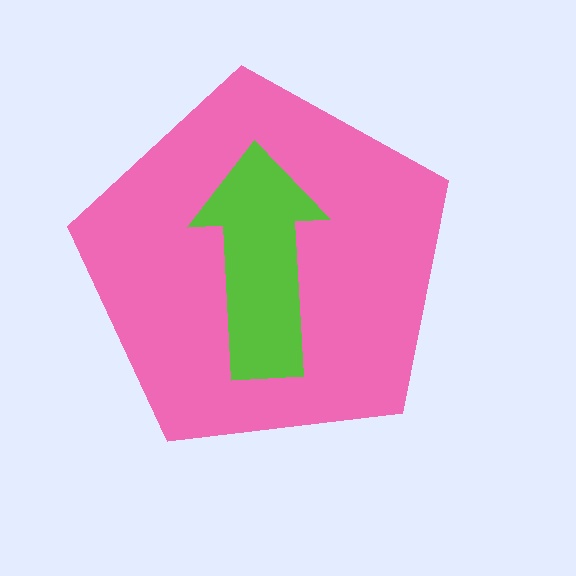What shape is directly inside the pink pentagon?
The lime arrow.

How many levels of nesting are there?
2.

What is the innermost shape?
The lime arrow.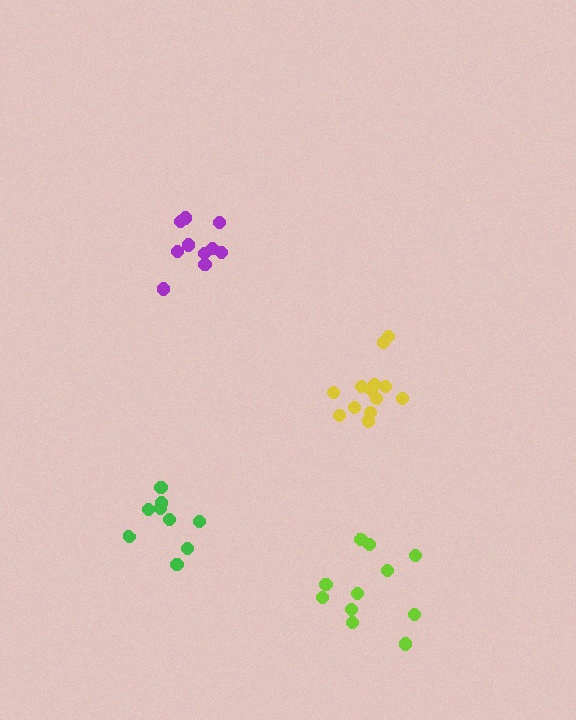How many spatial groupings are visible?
There are 4 spatial groupings.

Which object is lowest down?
The lime cluster is bottommost.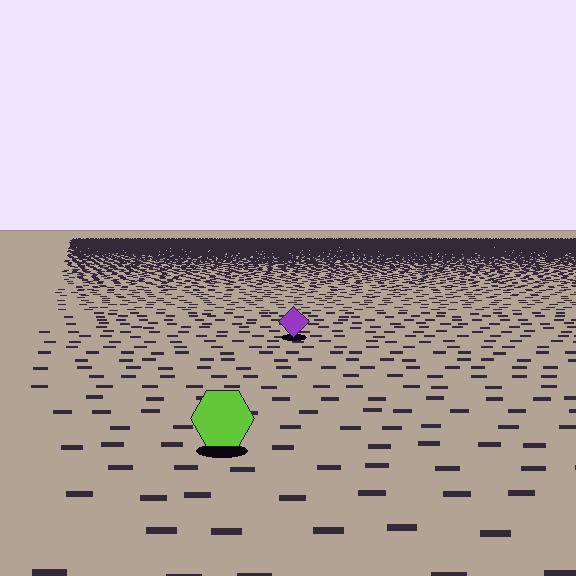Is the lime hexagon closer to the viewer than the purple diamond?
Yes. The lime hexagon is closer — you can tell from the texture gradient: the ground texture is coarser near it.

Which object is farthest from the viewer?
The purple diamond is farthest from the viewer. It appears smaller and the ground texture around it is denser.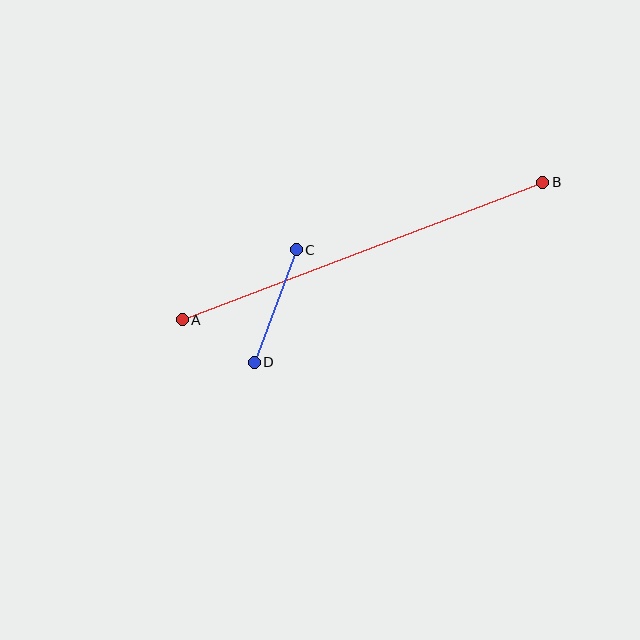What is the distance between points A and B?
The distance is approximately 386 pixels.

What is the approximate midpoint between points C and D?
The midpoint is at approximately (275, 306) pixels.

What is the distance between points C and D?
The distance is approximately 120 pixels.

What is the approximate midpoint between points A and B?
The midpoint is at approximately (362, 251) pixels.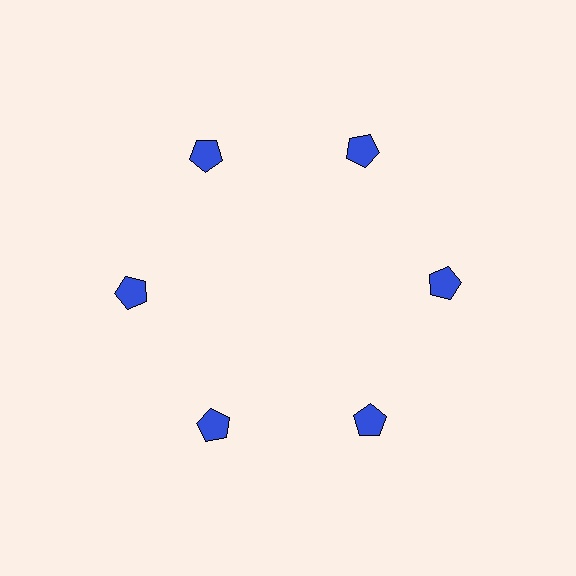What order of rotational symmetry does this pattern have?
This pattern has 6-fold rotational symmetry.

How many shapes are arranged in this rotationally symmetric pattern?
There are 6 shapes, arranged in 6 groups of 1.